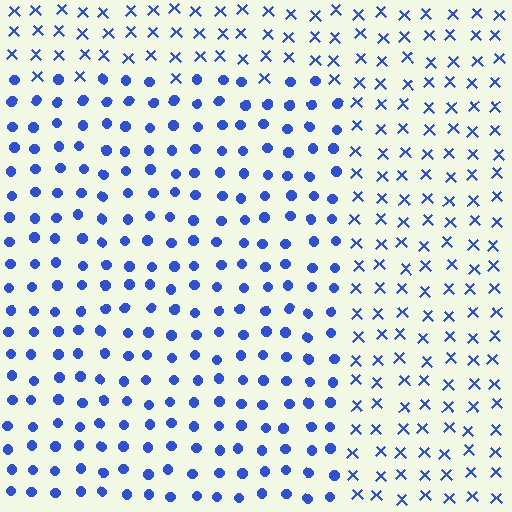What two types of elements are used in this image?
The image uses circles inside the rectangle region and X marks outside it.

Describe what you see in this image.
The image is filled with small blue elements arranged in a uniform grid. A rectangle-shaped region contains circles, while the surrounding area contains X marks. The boundary is defined purely by the change in element shape.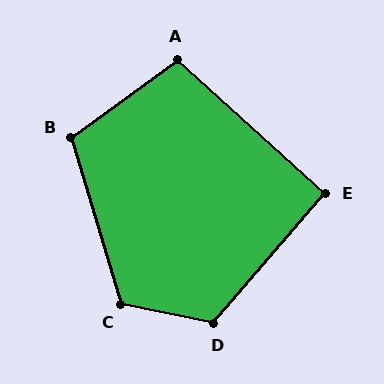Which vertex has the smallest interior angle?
E, at approximately 91 degrees.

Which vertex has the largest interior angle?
D, at approximately 119 degrees.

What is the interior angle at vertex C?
Approximately 118 degrees (obtuse).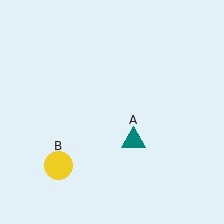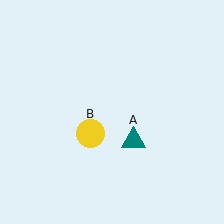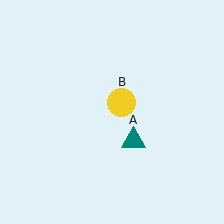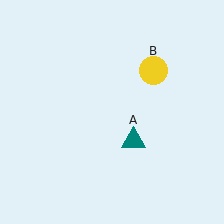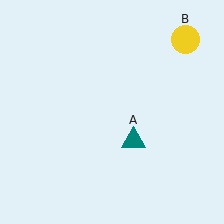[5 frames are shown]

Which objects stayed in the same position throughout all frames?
Teal triangle (object A) remained stationary.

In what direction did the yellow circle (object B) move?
The yellow circle (object B) moved up and to the right.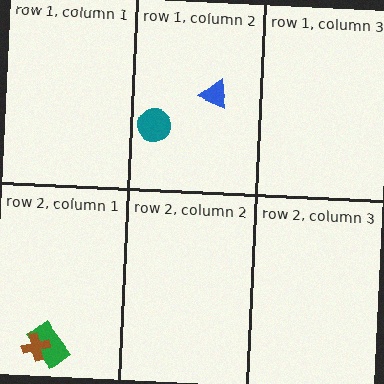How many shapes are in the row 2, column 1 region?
2.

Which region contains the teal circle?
The row 1, column 2 region.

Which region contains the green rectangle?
The row 2, column 1 region.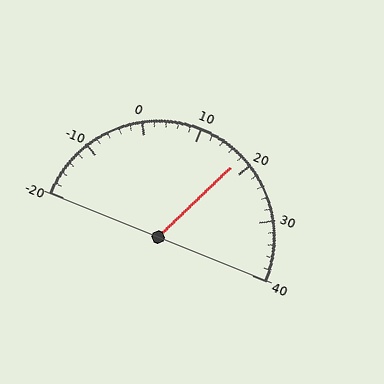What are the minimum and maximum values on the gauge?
The gauge ranges from -20 to 40.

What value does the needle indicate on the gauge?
The needle indicates approximately 18.